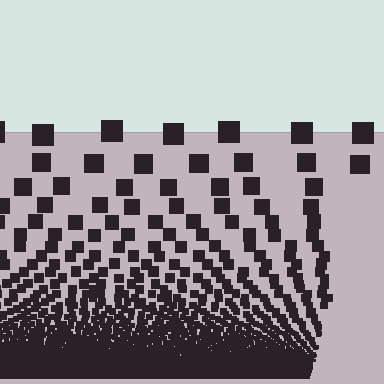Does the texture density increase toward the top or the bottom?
Density increases toward the bottom.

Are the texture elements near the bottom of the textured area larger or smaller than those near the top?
Smaller. The gradient is inverted — elements near the bottom are smaller and denser.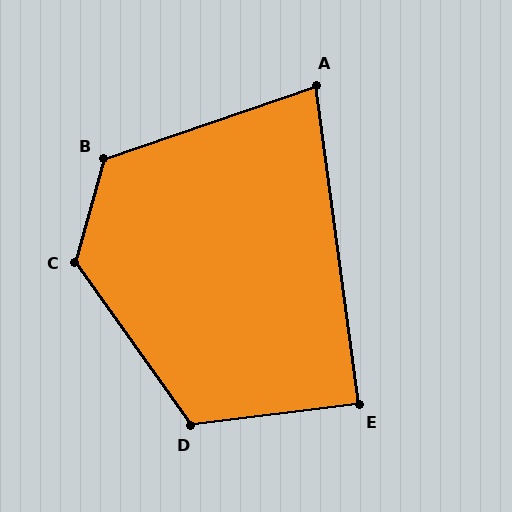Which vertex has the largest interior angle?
C, at approximately 129 degrees.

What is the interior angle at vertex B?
Approximately 124 degrees (obtuse).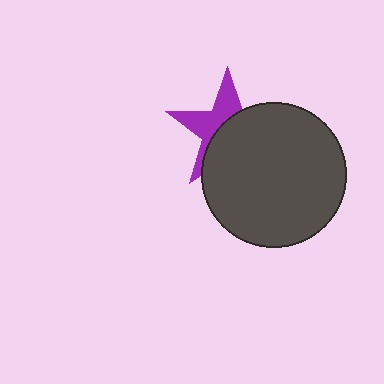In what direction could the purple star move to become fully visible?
The purple star could move toward the upper-left. That would shift it out from behind the dark gray circle entirely.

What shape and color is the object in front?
The object in front is a dark gray circle.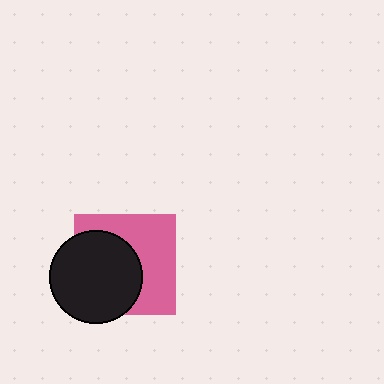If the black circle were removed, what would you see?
You would see the complete pink square.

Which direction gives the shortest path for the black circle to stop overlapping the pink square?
Moving left gives the shortest separation.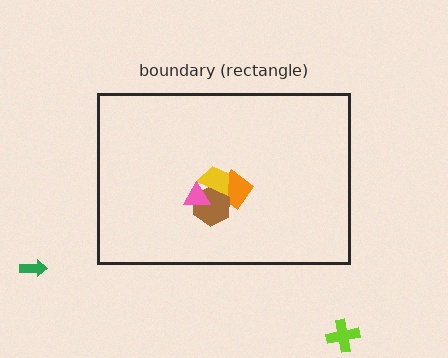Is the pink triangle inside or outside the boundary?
Inside.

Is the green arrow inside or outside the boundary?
Outside.